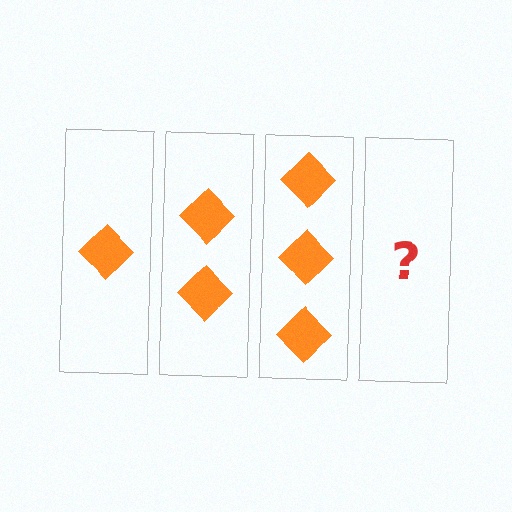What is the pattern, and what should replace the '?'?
The pattern is that each step adds one more diamond. The '?' should be 4 diamonds.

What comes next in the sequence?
The next element should be 4 diamonds.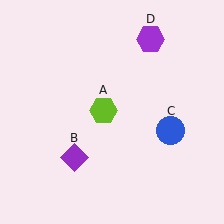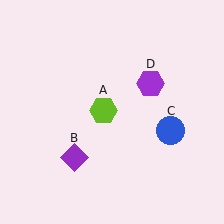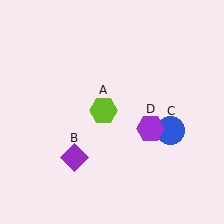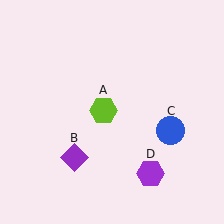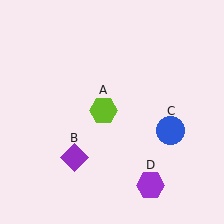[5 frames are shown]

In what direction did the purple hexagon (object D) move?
The purple hexagon (object D) moved down.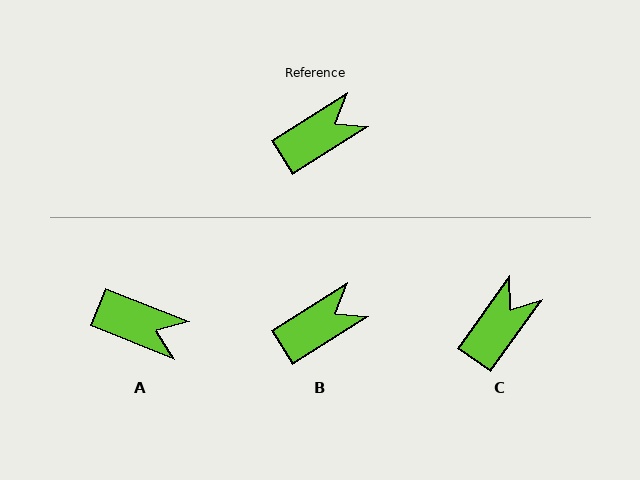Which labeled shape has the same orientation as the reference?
B.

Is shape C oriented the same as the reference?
No, it is off by about 22 degrees.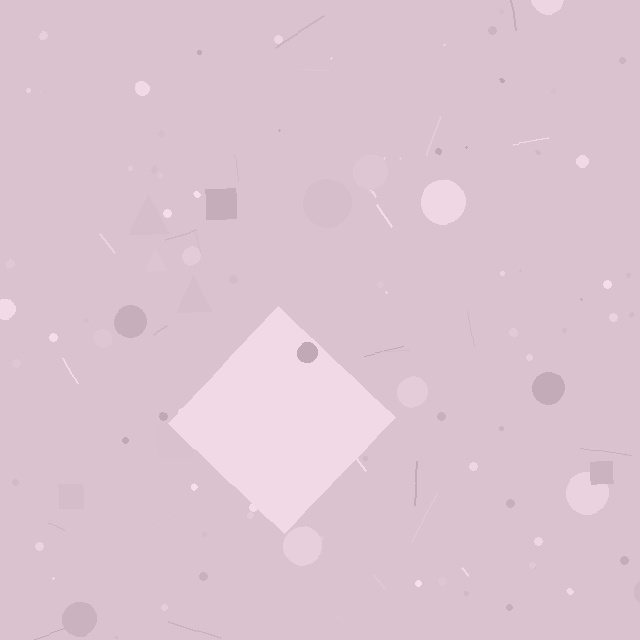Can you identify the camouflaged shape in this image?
The camouflaged shape is a diamond.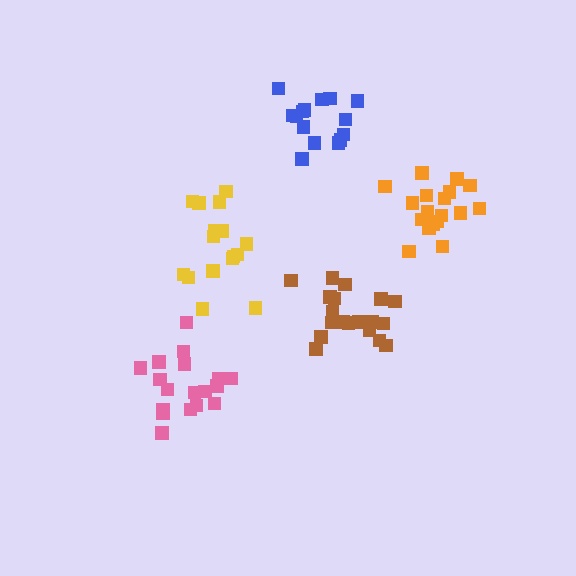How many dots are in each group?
Group 1: 15 dots, Group 2: 18 dots, Group 3: 18 dots, Group 4: 16 dots, Group 5: 19 dots (86 total).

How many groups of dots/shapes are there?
There are 5 groups.